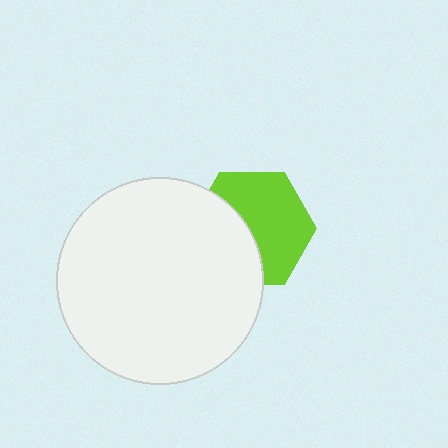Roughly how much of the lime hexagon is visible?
About half of it is visible (roughly 59%).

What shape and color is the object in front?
The object in front is a white circle.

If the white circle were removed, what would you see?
You would see the complete lime hexagon.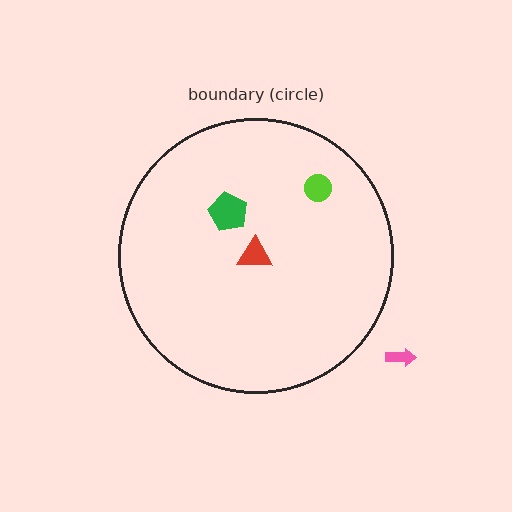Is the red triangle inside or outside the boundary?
Inside.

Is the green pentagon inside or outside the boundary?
Inside.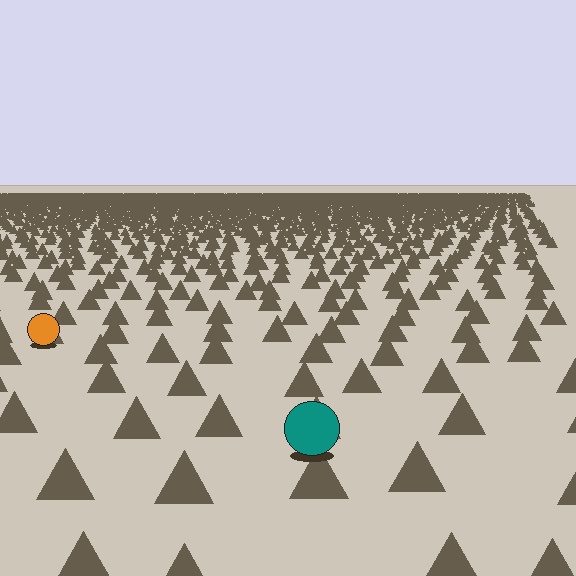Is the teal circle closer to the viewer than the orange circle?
Yes. The teal circle is closer — you can tell from the texture gradient: the ground texture is coarser near it.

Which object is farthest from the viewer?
The orange circle is farthest from the viewer. It appears smaller and the ground texture around it is denser.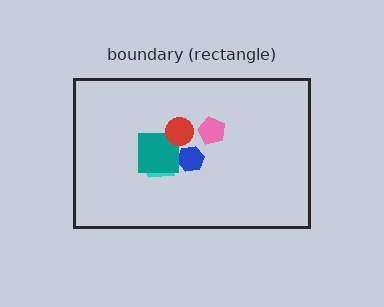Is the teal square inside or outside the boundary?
Inside.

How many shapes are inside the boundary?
5 inside, 0 outside.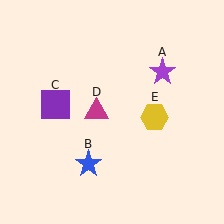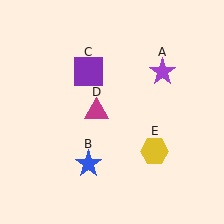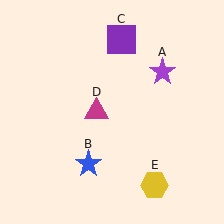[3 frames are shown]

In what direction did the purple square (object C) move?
The purple square (object C) moved up and to the right.